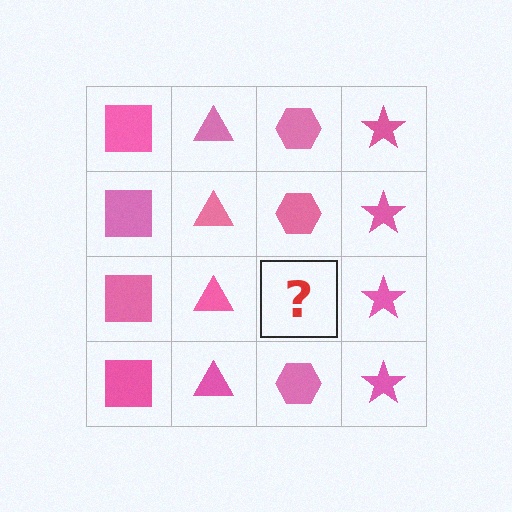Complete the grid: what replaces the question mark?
The question mark should be replaced with a pink hexagon.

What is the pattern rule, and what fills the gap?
The rule is that each column has a consistent shape. The gap should be filled with a pink hexagon.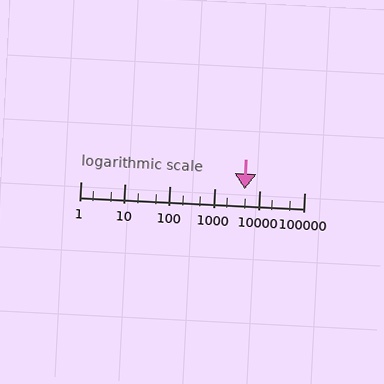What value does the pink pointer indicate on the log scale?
The pointer indicates approximately 4800.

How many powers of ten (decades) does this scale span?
The scale spans 5 decades, from 1 to 100000.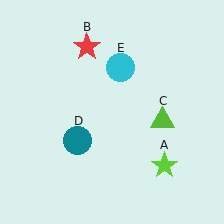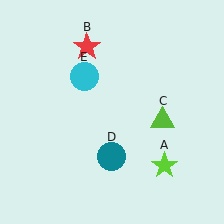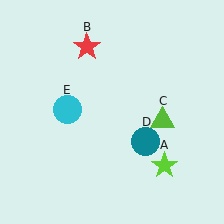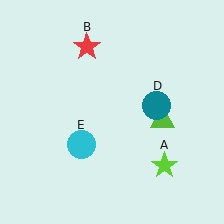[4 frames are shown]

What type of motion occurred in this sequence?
The teal circle (object D), cyan circle (object E) rotated counterclockwise around the center of the scene.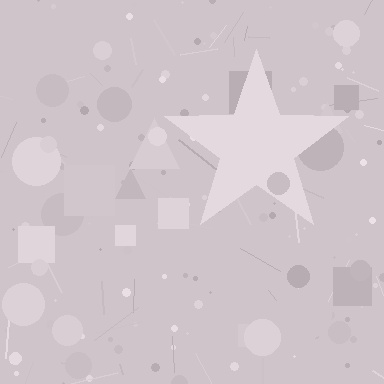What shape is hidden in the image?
A star is hidden in the image.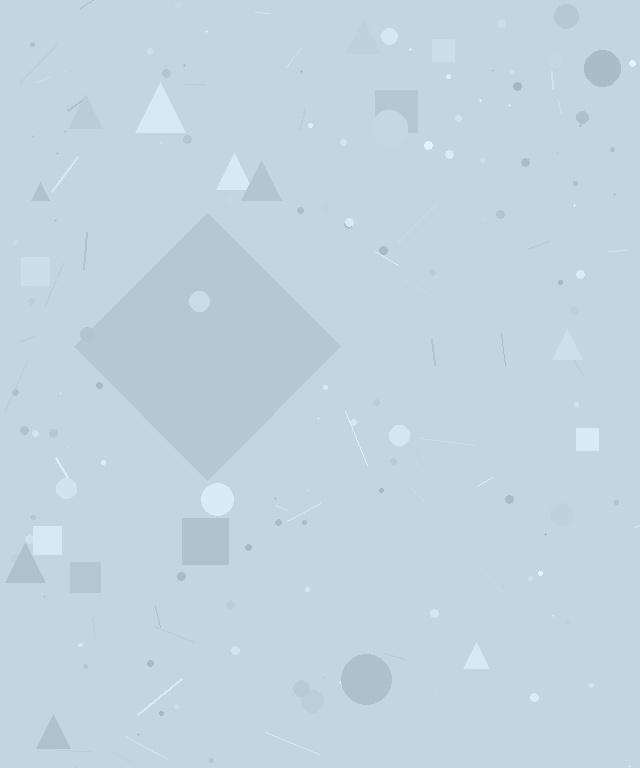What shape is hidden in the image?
A diamond is hidden in the image.